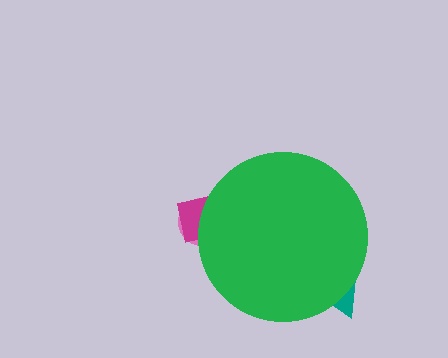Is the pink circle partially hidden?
Yes, the pink circle is partially hidden behind the green circle.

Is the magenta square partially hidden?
Yes, the magenta square is partially hidden behind the green circle.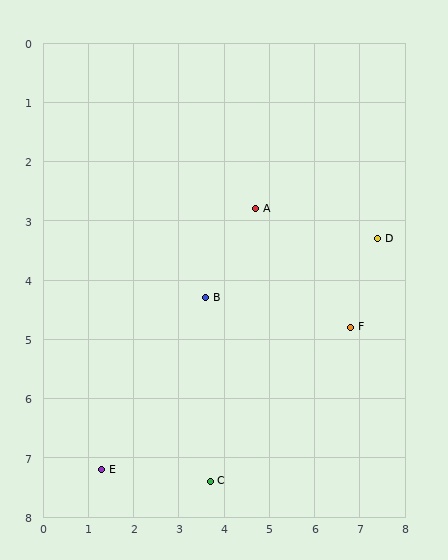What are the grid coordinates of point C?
Point C is at approximately (3.7, 7.4).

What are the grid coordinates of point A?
Point A is at approximately (4.7, 2.8).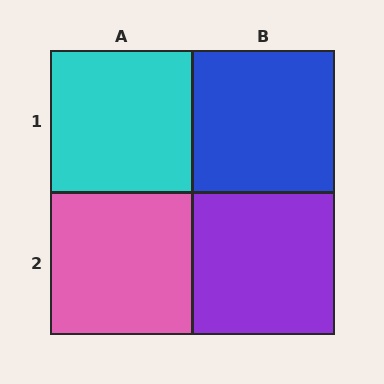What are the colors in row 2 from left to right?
Pink, purple.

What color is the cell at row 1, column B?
Blue.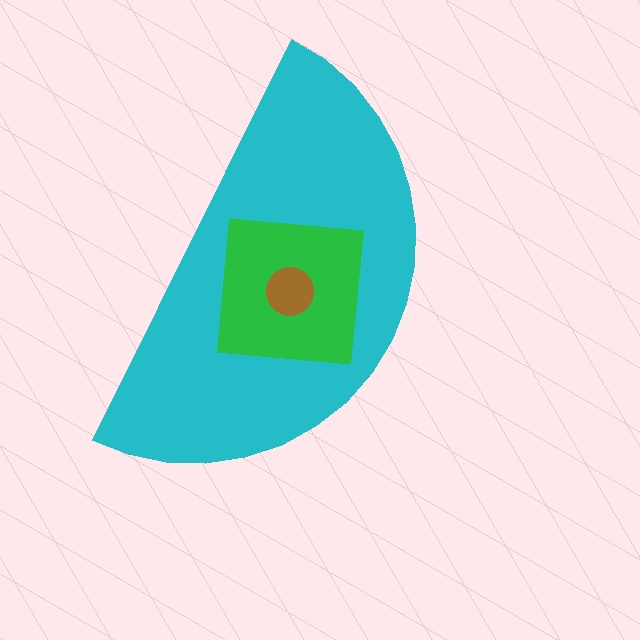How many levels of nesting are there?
3.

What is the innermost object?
The brown circle.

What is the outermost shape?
The cyan semicircle.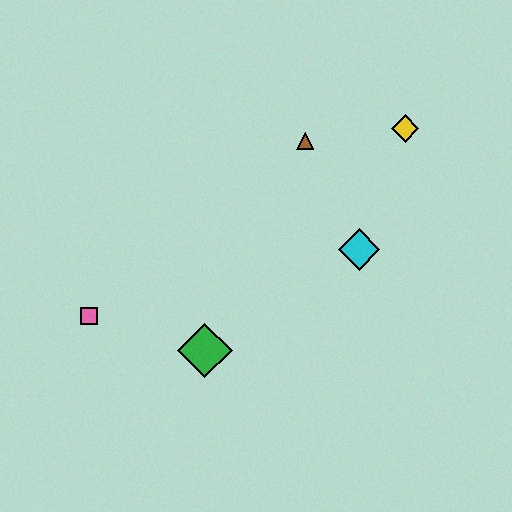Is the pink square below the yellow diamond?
Yes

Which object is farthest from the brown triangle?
The pink square is farthest from the brown triangle.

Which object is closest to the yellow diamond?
The brown triangle is closest to the yellow diamond.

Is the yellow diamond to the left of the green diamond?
No